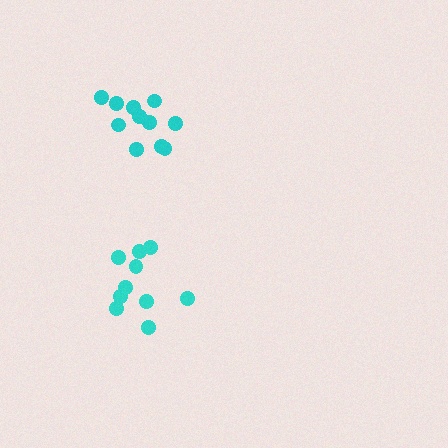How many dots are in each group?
Group 1: 11 dots, Group 2: 10 dots (21 total).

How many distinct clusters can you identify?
There are 2 distinct clusters.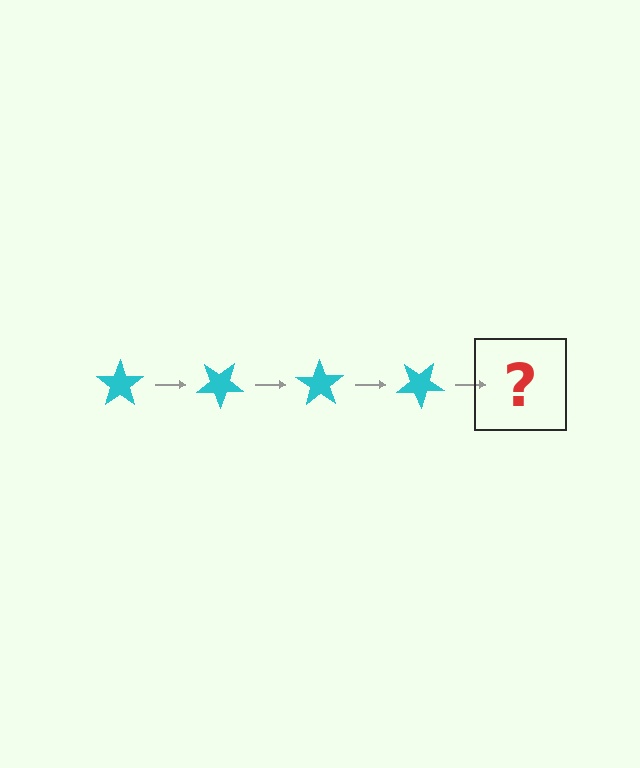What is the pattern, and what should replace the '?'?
The pattern is that the star rotates 35 degrees each step. The '?' should be a cyan star rotated 140 degrees.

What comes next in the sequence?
The next element should be a cyan star rotated 140 degrees.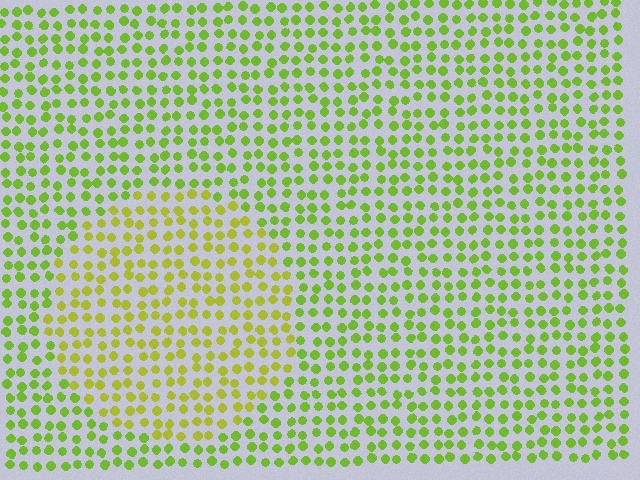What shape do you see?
I see a circle.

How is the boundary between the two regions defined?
The boundary is defined purely by a slight shift in hue (about 25 degrees). Spacing, size, and orientation are identical on both sides.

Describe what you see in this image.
The image is filled with small lime elements in a uniform arrangement. A circle-shaped region is visible where the elements are tinted to a slightly different hue, forming a subtle color boundary.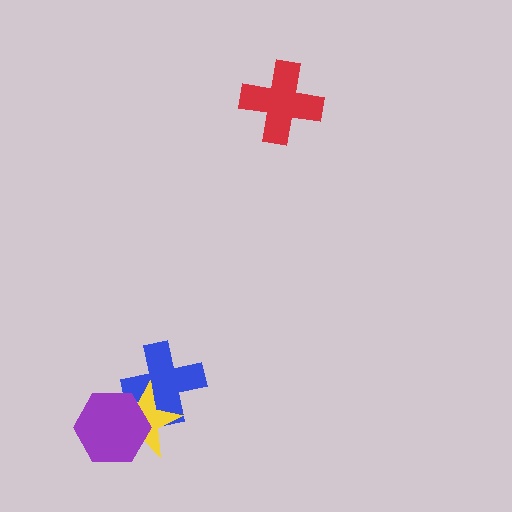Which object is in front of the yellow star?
The purple hexagon is in front of the yellow star.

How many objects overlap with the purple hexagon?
2 objects overlap with the purple hexagon.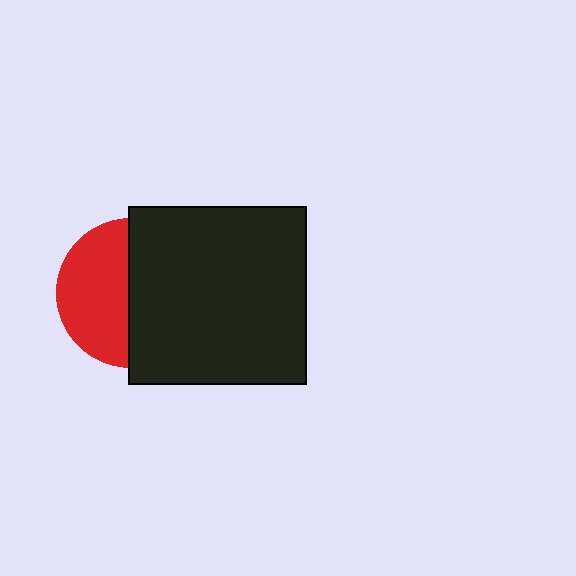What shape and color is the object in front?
The object in front is a black square.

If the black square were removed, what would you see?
You would see the complete red circle.